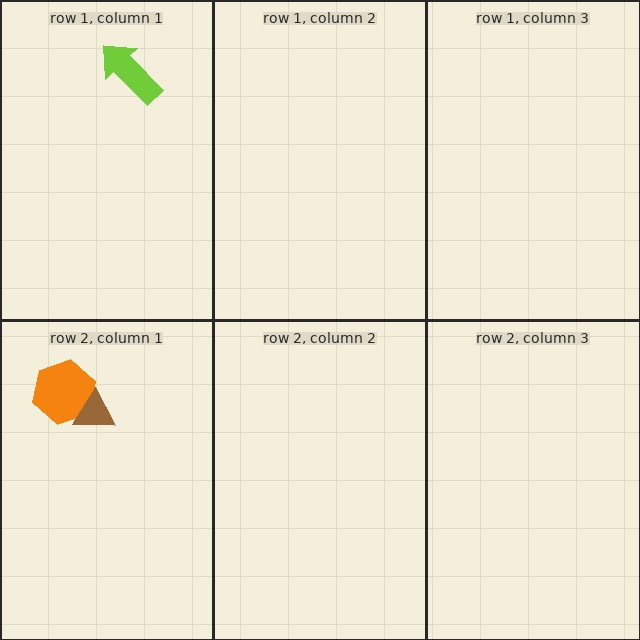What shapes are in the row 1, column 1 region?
The lime arrow.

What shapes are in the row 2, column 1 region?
The orange hexagon, the brown triangle.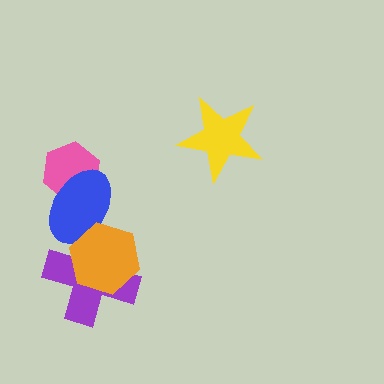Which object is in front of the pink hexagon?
The blue ellipse is in front of the pink hexagon.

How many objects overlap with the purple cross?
2 objects overlap with the purple cross.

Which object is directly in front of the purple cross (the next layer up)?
The blue ellipse is directly in front of the purple cross.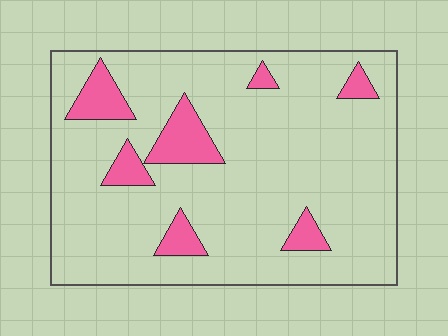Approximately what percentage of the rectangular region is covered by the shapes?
Approximately 15%.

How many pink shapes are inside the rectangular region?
7.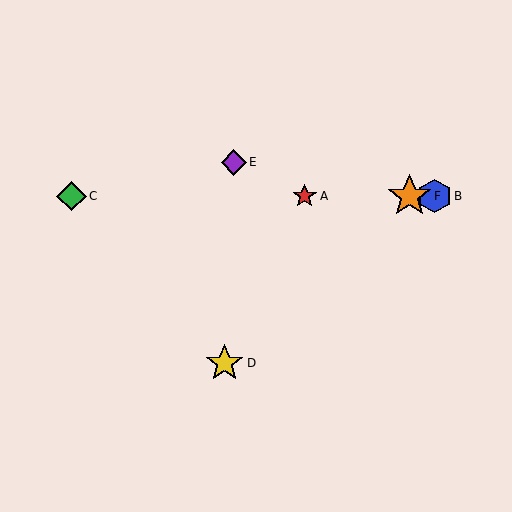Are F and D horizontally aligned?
No, F is at y≈196 and D is at y≈363.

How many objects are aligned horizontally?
4 objects (A, B, C, F) are aligned horizontally.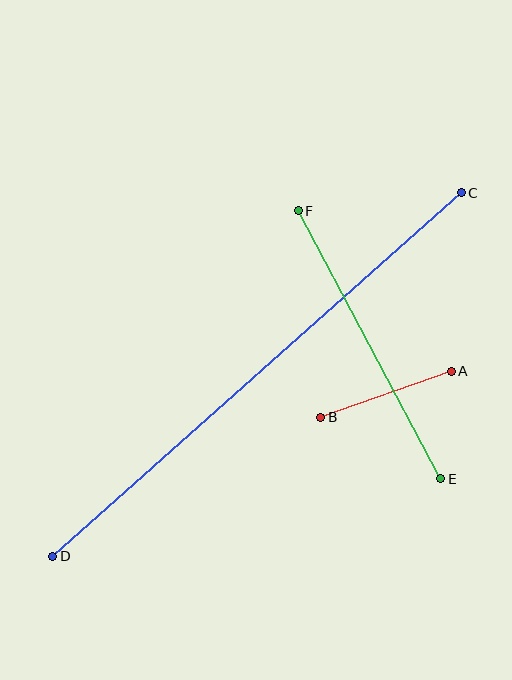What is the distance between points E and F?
The distance is approximately 303 pixels.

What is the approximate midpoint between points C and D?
The midpoint is at approximately (257, 375) pixels.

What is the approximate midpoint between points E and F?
The midpoint is at approximately (369, 345) pixels.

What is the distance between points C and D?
The distance is approximately 547 pixels.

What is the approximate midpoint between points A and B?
The midpoint is at approximately (386, 394) pixels.